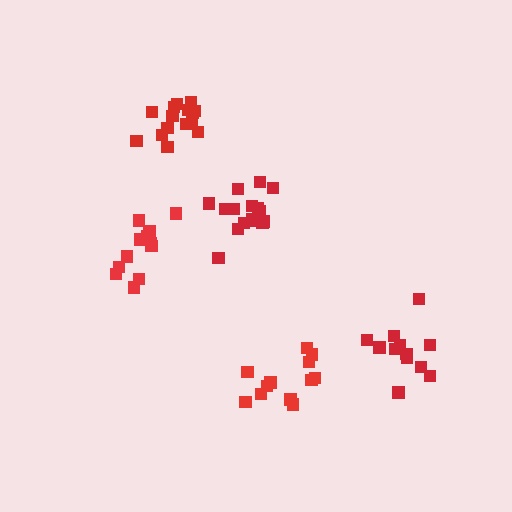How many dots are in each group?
Group 1: 12 dots, Group 2: 15 dots, Group 3: 16 dots, Group 4: 12 dots, Group 5: 12 dots (67 total).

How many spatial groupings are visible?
There are 5 spatial groupings.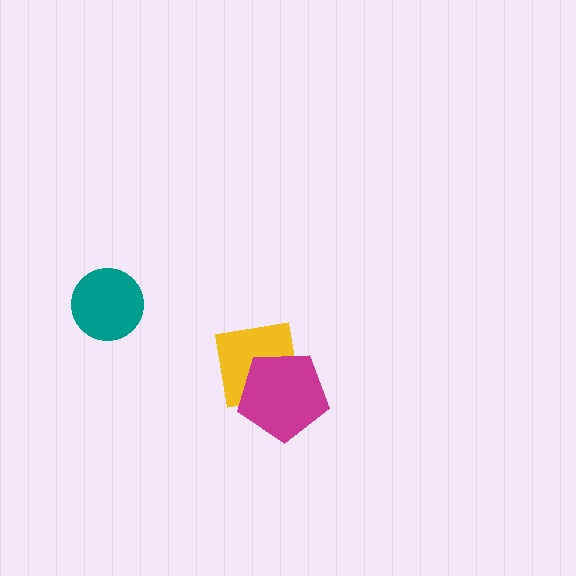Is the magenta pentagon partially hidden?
No, no other shape covers it.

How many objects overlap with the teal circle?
0 objects overlap with the teal circle.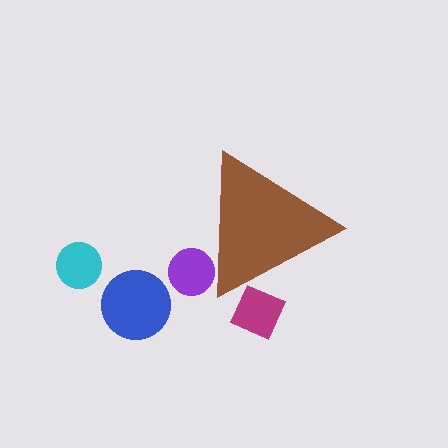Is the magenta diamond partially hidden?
Yes, the magenta diamond is partially hidden behind the brown triangle.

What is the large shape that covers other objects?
A brown triangle.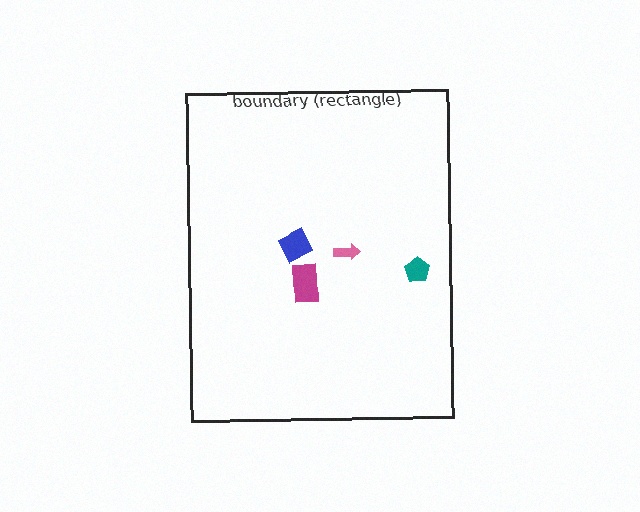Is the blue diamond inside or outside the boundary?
Inside.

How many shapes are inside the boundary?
4 inside, 0 outside.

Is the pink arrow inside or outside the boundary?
Inside.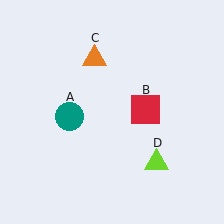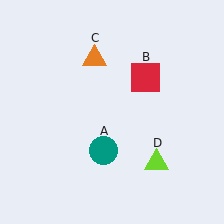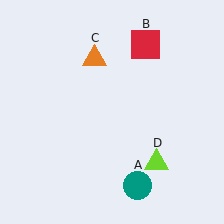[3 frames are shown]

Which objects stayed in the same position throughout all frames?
Orange triangle (object C) and lime triangle (object D) remained stationary.